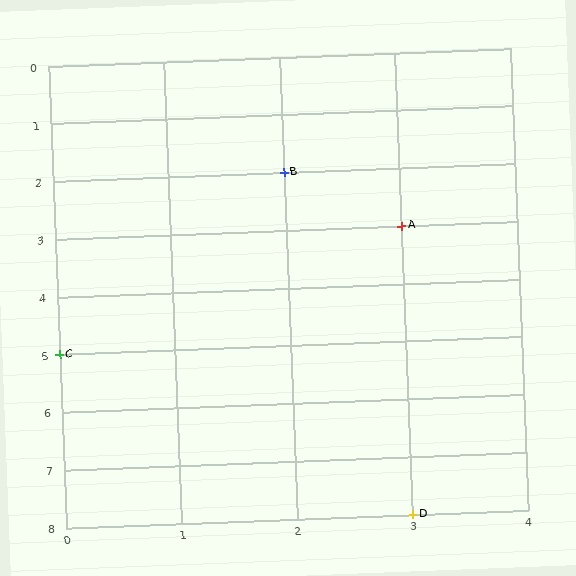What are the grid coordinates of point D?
Point D is at grid coordinates (3, 8).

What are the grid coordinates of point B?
Point B is at grid coordinates (2, 2).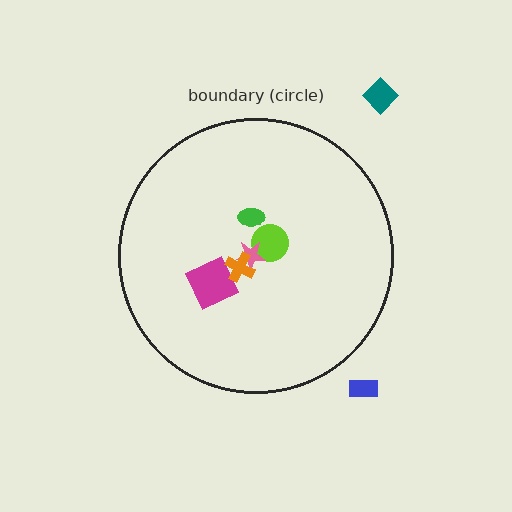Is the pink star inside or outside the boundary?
Inside.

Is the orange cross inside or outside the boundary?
Inside.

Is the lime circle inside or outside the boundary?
Inside.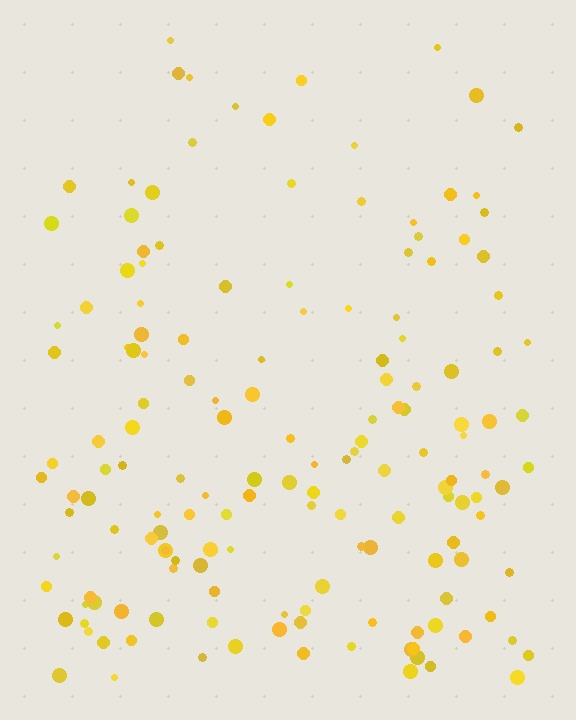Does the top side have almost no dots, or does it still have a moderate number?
Still a moderate number, just noticeably fewer than the bottom.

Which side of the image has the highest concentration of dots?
The bottom.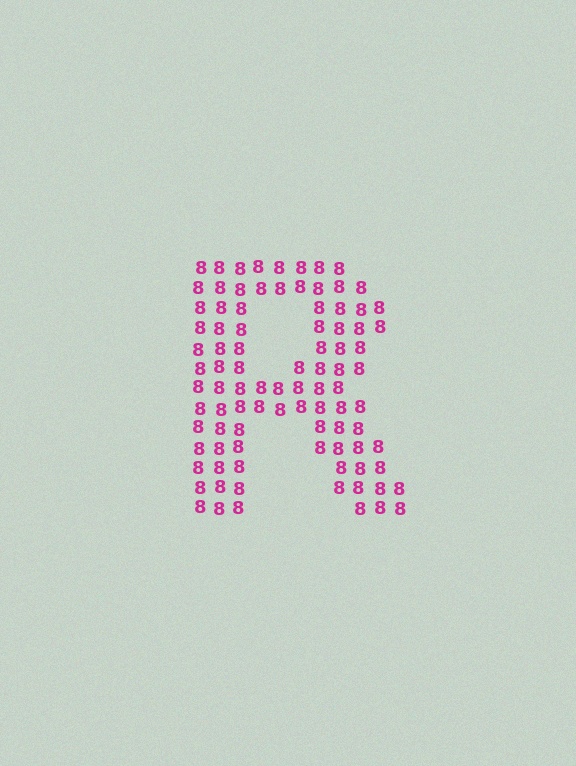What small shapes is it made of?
It is made of small digit 8's.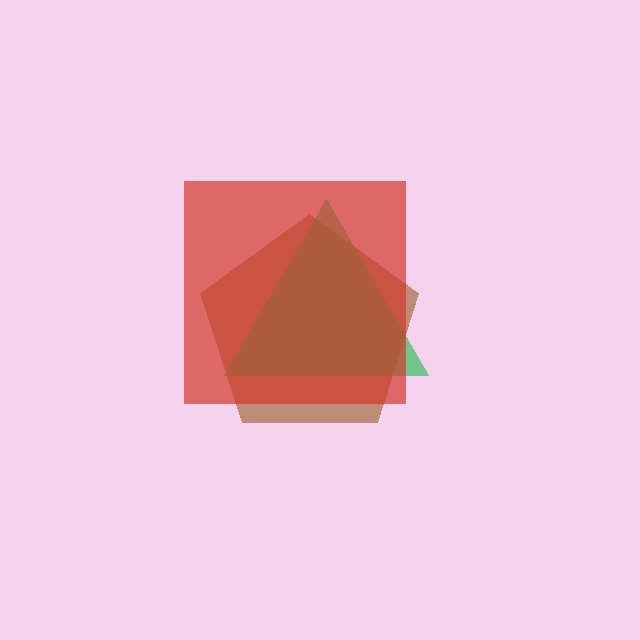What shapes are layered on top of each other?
The layered shapes are: a brown pentagon, a green triangle, a red square.